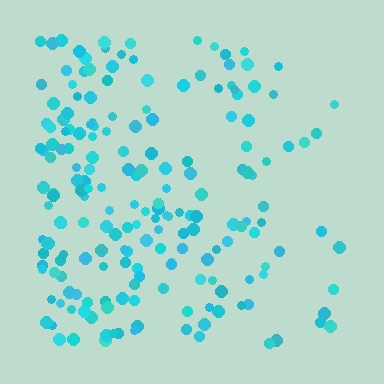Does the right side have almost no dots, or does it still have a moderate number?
Still a moderate number, just noticeably fewer than the left.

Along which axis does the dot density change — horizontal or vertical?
Horizontal.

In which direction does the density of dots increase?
From right to left, with the left side densest.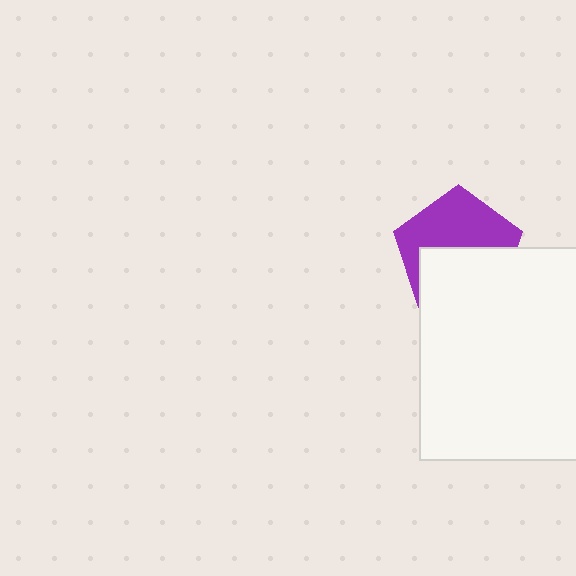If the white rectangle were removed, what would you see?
You would see the complete purple pentagon.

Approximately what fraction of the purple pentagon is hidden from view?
Roughly 48% of the purple pentagon is hidden behind the white rectangle.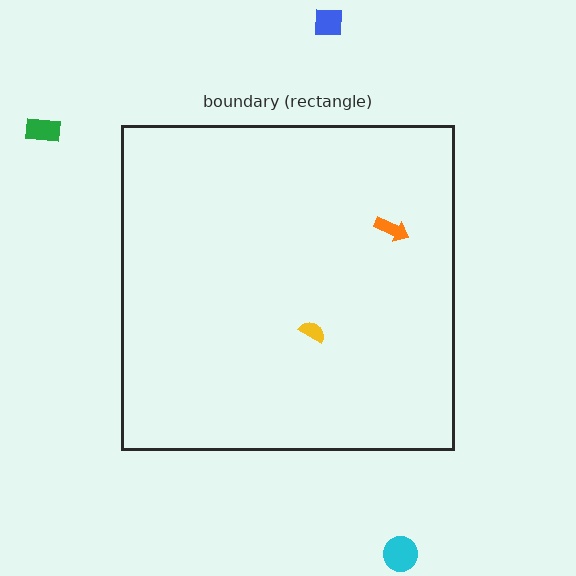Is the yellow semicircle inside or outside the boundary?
Inside.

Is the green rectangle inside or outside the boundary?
Outside.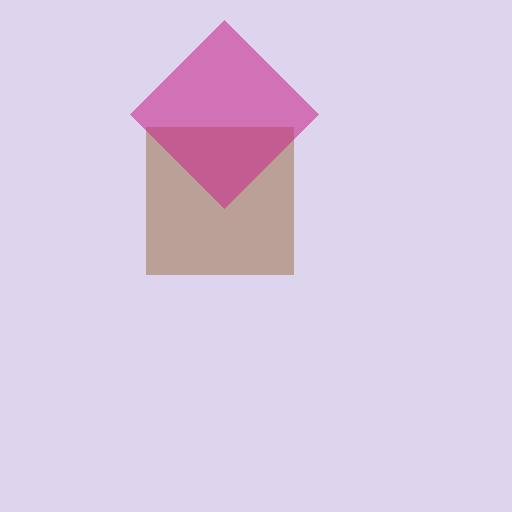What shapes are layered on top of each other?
The layered shapes are: a brown square, a magenta diamond.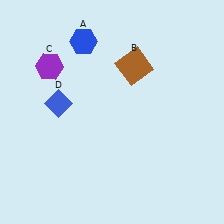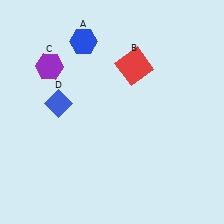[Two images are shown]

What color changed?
The square (B) changed from brown in Image 1 to red in Image 2.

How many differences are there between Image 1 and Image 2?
There is 1 difference between the two images.